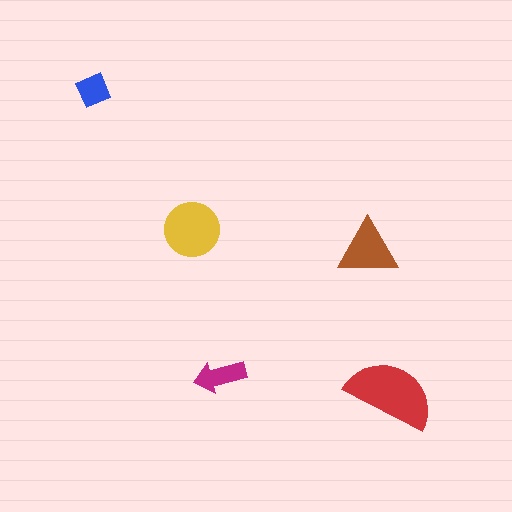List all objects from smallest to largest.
The blue square, the magenta arrow, the brown triangle, the yellow circle, the red semicircle.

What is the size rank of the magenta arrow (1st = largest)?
4th.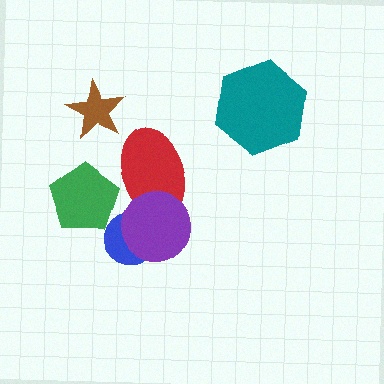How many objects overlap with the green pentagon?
1 object overlaps with the green pentagon.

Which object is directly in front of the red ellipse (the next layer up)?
The purple circle is directly in front of the red ellipse.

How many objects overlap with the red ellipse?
2 objects overlap with the red ellipse.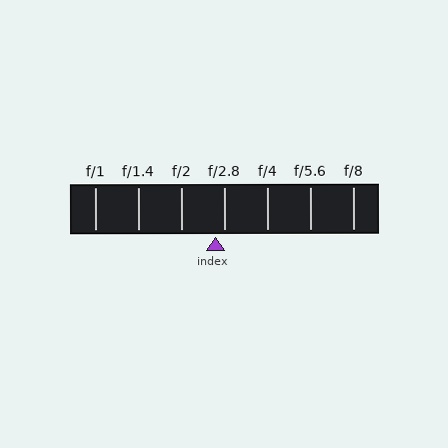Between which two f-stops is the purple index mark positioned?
The index mark is between f/2 and f/2.8.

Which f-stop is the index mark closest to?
The index mark is closest to f/2.8.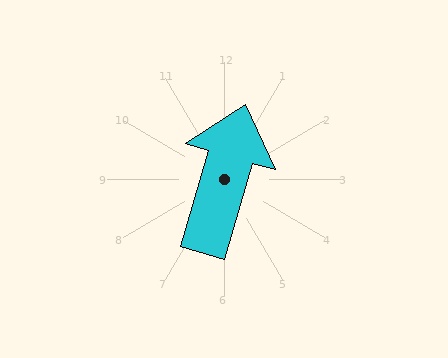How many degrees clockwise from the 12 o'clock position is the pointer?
Approximately 16 degrees.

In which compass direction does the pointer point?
North.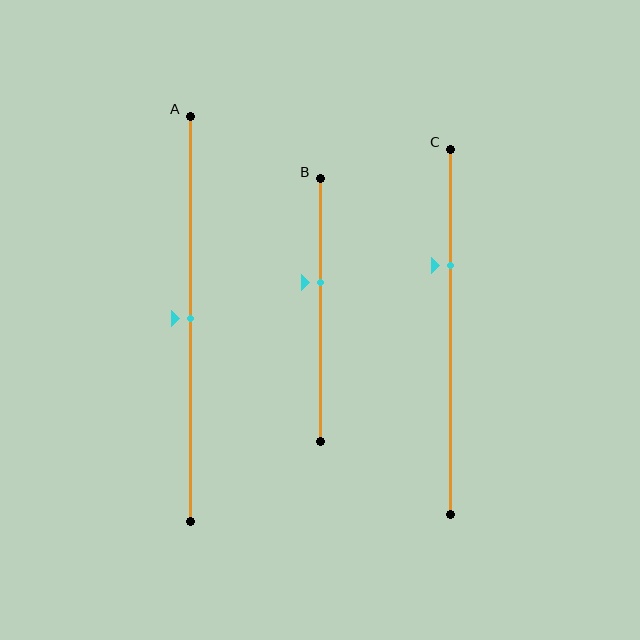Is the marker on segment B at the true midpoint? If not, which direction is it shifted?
No, the marker on segment B is shifted upward by about 11% of the segment length.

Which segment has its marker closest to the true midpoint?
Segment A has its marker closest to the true midpoint.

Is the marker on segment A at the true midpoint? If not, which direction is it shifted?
Yes, the marker on segment A is at the true midpoint.